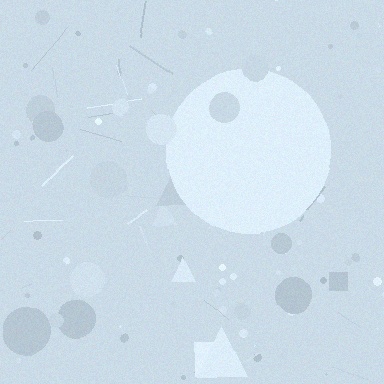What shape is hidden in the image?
A circle is hidden in the image.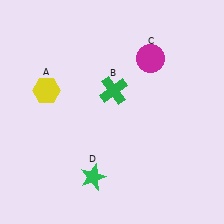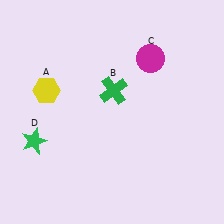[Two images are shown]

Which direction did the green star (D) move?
The green star (D) moved left.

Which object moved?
The green star (D) moved left.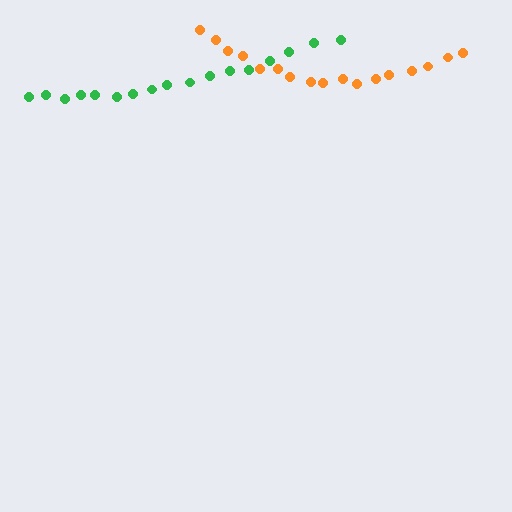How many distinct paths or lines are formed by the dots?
There are 2 distinct paths.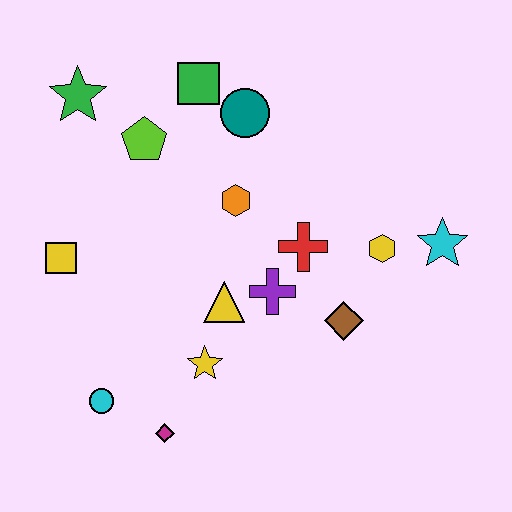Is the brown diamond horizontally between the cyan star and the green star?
Yes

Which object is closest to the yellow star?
The yellow triangle is closest to the yellow star.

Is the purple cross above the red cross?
No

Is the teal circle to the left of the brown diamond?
Yes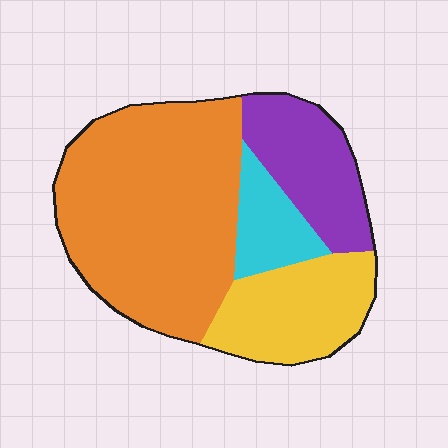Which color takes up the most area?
Orange, at roughly 50%.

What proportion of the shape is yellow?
Yellow takes up about one fifth (1/5) of the shape.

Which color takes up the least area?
Cyan, at roughly 10%.